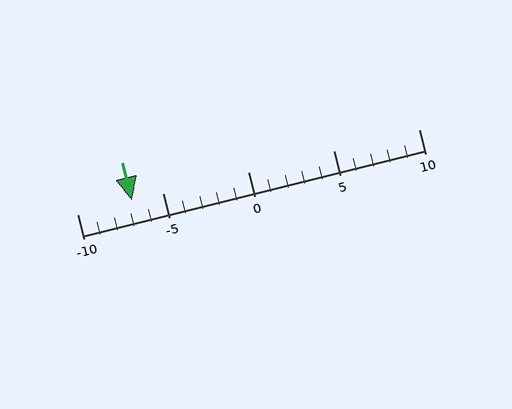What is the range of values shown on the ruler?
The ruler shows values from -10 to 10.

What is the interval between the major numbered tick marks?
The major tick marks are spaced 5 units apart.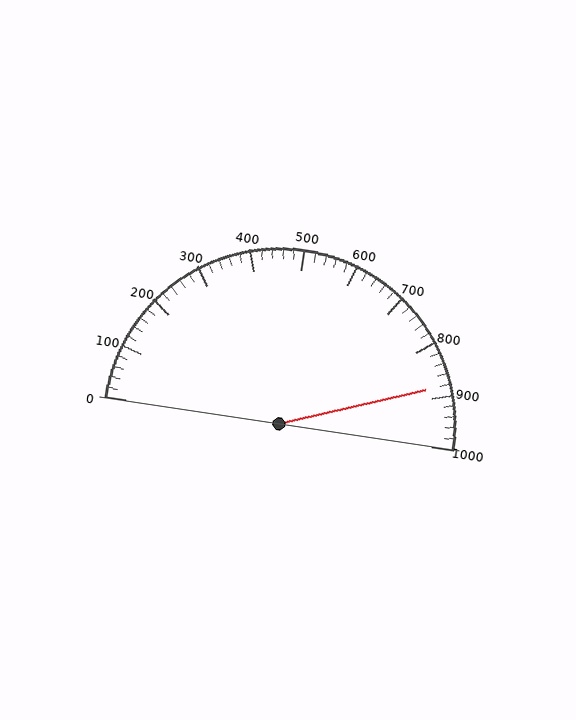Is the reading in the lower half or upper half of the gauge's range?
The reading is in the upper half of the range (0 to 1000).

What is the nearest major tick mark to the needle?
The nearest major tick mark is 900.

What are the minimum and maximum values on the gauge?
The gauge ranges from 0 to 1000.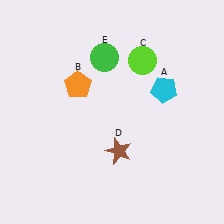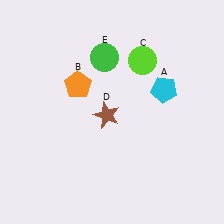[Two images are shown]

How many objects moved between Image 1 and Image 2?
1 object moved between the two images.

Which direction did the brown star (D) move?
The brown star (D) moved up.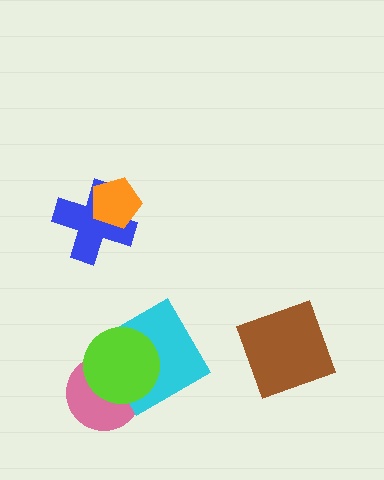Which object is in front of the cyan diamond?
The lime circle is in front of the cyan diamond.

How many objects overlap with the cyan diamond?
2 objects overlap with the cyan diamond.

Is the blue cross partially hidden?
Yes, it is partially covered by another shape.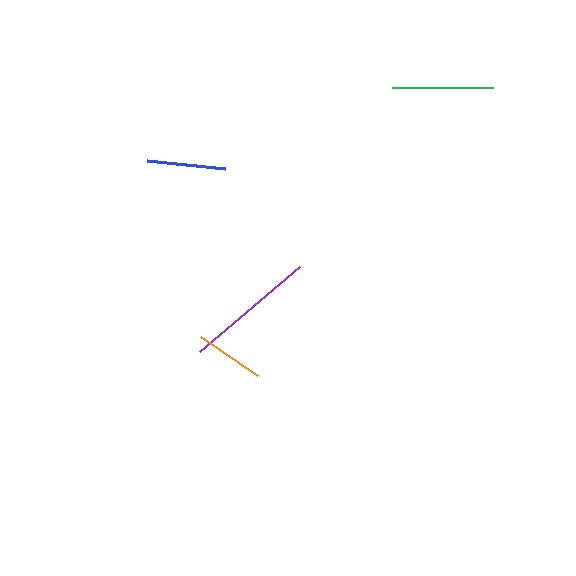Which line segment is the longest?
The purple line is the longest at approximately 131 pixels.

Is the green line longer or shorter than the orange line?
The green line is longer than the orange line.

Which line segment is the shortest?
The orange line is the shortest at approximately 69 pixels.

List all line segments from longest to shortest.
From longest to shortest: purple, green, blue, orange.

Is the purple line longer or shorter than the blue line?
The purple line is longer than the blue line.